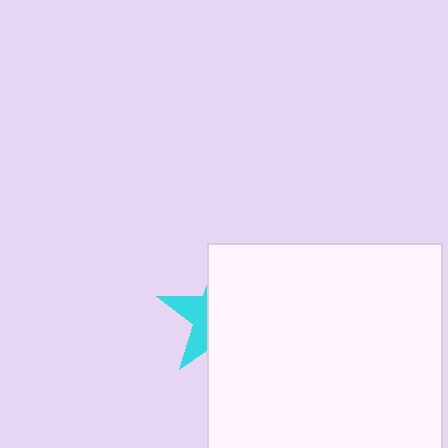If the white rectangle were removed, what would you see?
You would see the complete cyan star.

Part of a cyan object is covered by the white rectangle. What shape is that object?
It is a star.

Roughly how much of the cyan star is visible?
A small part of it is visible (roughly 33%).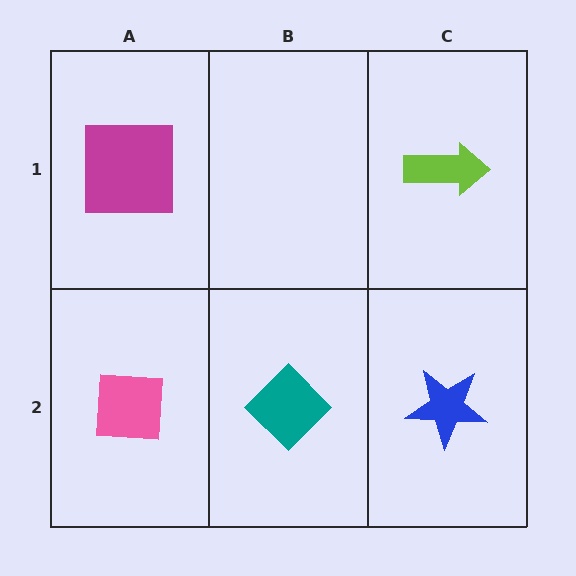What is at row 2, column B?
A teal diamond.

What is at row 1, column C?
A lime arrow.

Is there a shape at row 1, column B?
No, that cell is empty.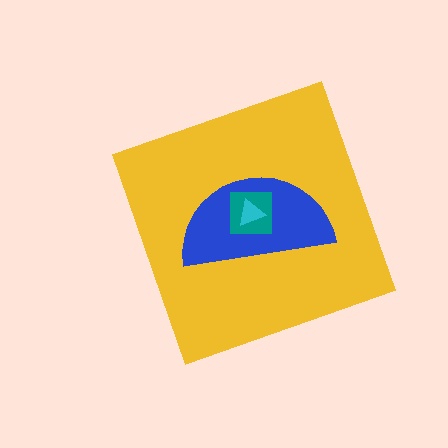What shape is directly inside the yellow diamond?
The blue semicircle.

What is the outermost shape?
The yellow diamond.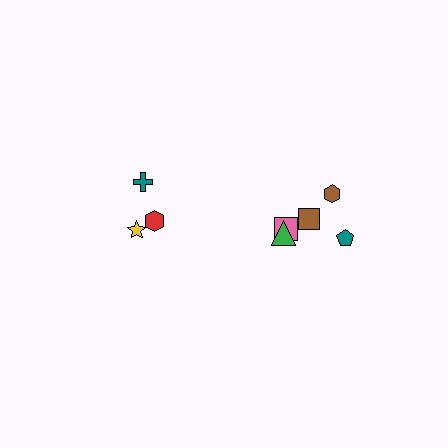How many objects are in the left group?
There are 3 objects.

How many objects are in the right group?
There are 5 objects.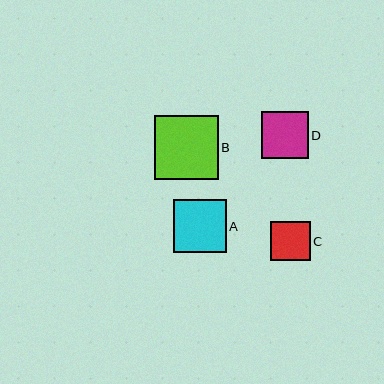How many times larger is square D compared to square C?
Square D is approximately 1.2 times the size of square C.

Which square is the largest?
Square B is the largest with a size of approximately 64 pixels.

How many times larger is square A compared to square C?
Square A is approximately 1.3 times the size of square C.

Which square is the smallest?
Square C is the smallest with a size of approximately 40 pixels.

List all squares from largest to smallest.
From largest to smallest: B, A, D, C.